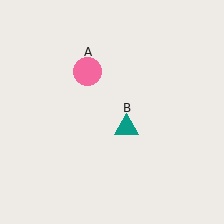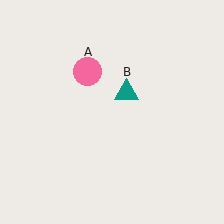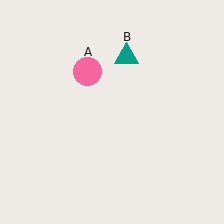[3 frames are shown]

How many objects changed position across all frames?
1 object changed position: teal triangle (object B).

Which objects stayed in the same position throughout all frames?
Pink circle (object A) remained stationary.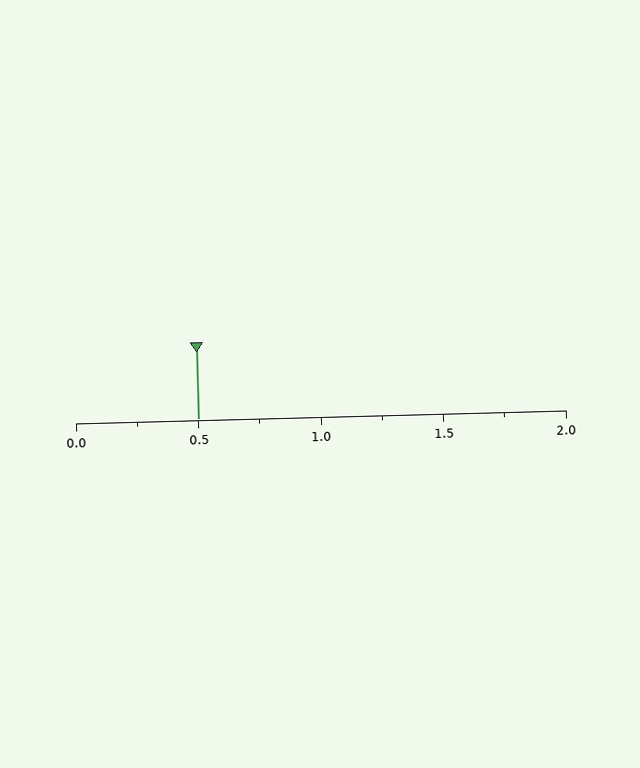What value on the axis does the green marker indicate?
The marker indicates approximately 0.5.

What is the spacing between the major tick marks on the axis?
The major ticks are spaced 0.5 apart.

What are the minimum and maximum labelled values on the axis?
The axis runs from 0.0 to 2.0.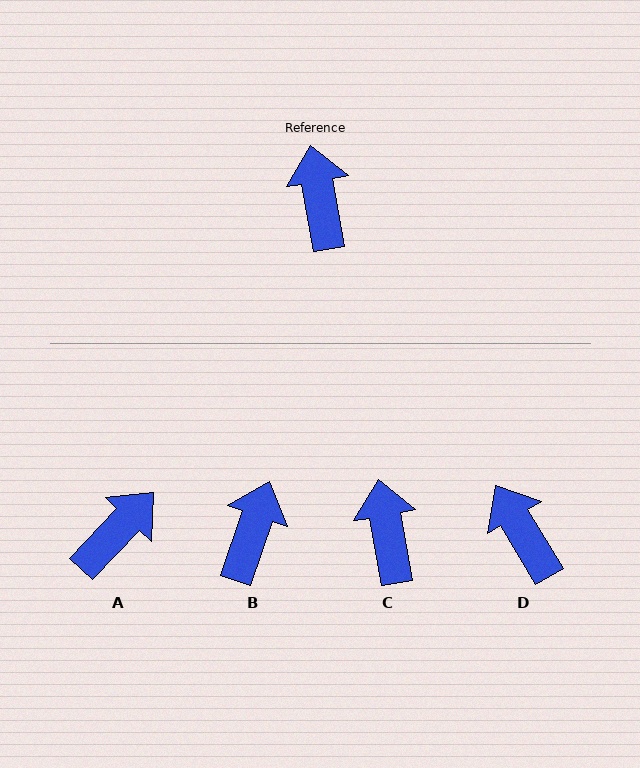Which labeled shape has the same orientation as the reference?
C.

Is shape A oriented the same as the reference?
No, it is off by about 54 degrees.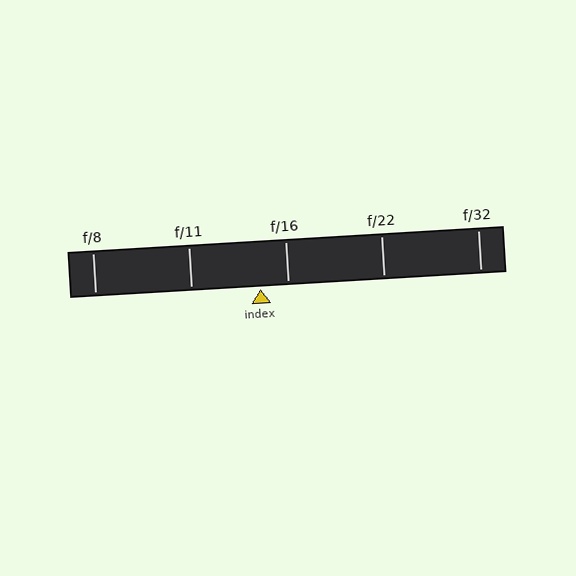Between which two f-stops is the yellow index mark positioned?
The index mark is between f/11 and f/16.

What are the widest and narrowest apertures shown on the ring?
The widest aperture shown is f/8 and the narrowest is f/32.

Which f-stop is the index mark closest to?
The index mark is closest to f/16.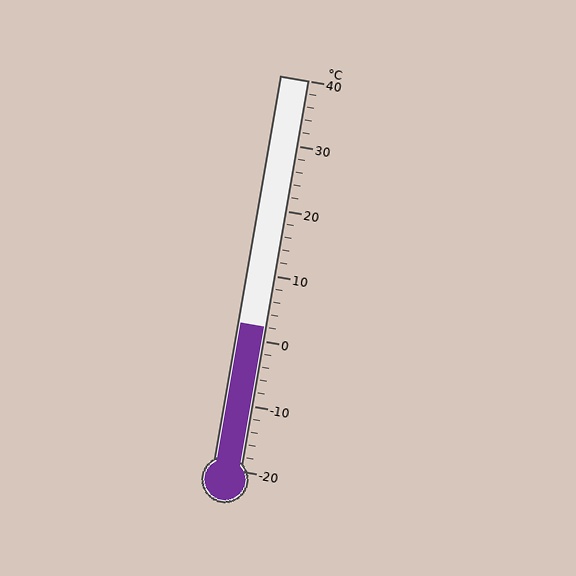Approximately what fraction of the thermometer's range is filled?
The thermometer is filled to approximately 35% of its range.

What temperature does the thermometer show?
The thermometer shows approximately 2°C.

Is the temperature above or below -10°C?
The temperature is above -10°C.